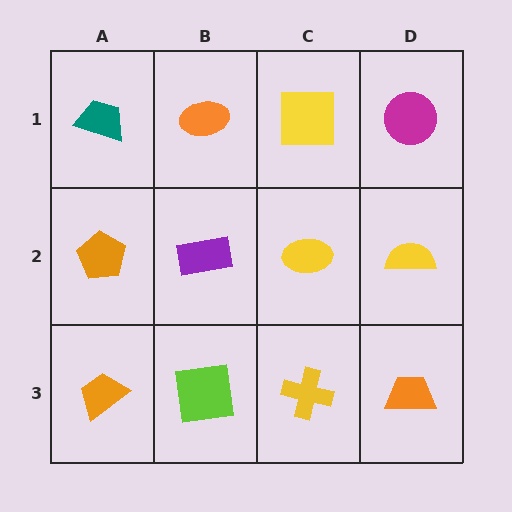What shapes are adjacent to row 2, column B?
An orange ellipse (row 1, column B), a lime square (row 3, column B), an orange pentagon (row 2, column A), a yellow ellipse (row 2, column C).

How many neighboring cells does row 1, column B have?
3.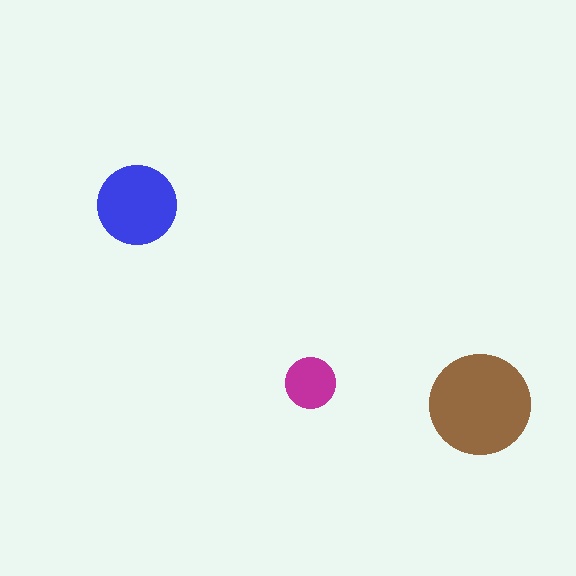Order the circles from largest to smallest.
the brown one, the blue one, the magenta one.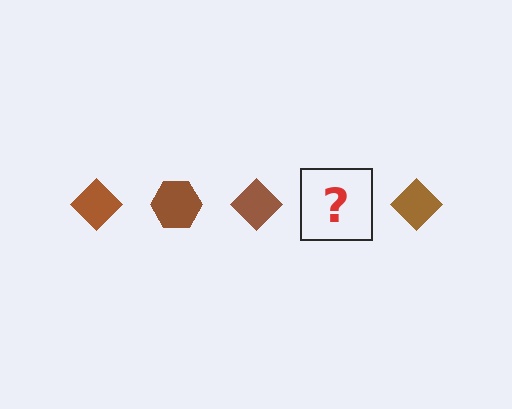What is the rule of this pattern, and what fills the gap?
The rule is that the pattern cycles through diamond, hexagon shapes in brown. The gap should be filled with a brown hexagon.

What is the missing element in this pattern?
The missing element is a brown hexagon.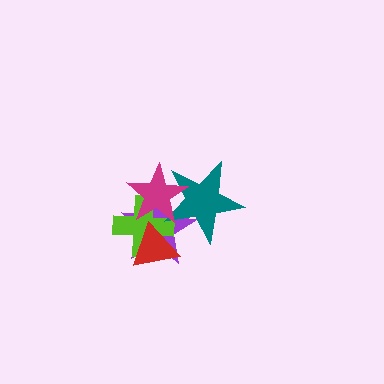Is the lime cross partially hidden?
Yes, it is partially covered by another shape.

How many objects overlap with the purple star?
4 objects overlap with the purple star.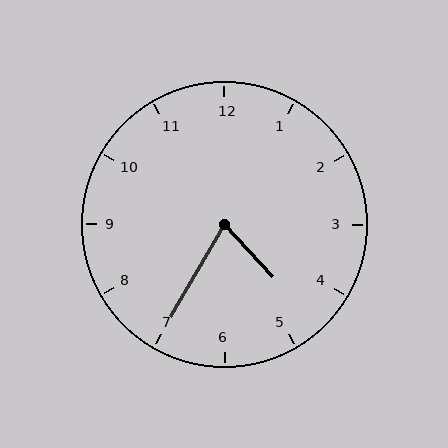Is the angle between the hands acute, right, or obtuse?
It is acute.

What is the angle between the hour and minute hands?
Approximately 72 degrees.